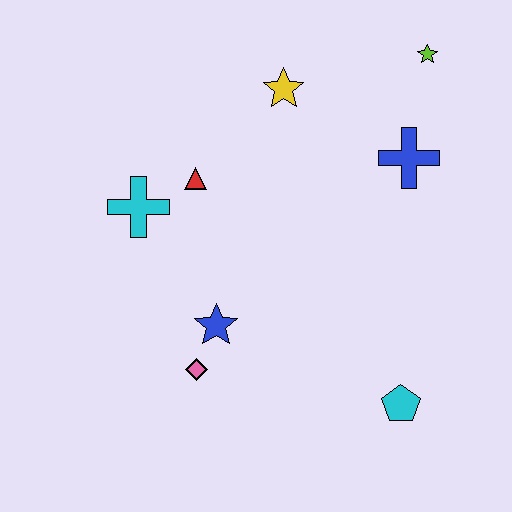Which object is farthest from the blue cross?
The pink diamond is farthest from the blue cross.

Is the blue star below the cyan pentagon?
No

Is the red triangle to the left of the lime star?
Yes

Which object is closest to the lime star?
The blue cross is closest to the lime star.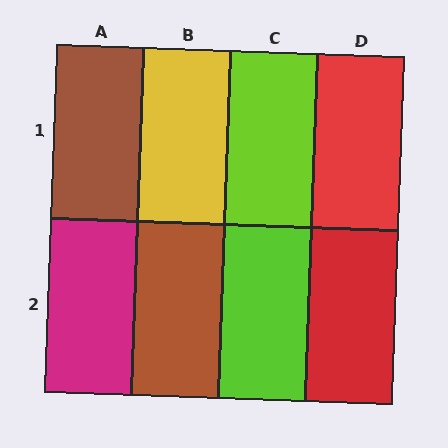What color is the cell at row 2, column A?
Magenta.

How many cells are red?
2 cells are red.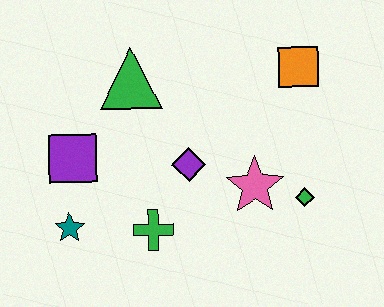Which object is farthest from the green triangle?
The green diamond is farthest from the green triangle.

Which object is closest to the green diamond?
The pink star is closest to the green diamond.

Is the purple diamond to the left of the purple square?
No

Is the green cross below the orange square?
Yes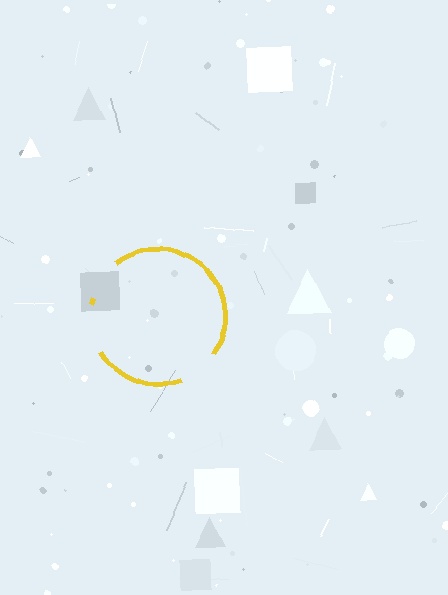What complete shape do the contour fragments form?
The contour fragments form a circle.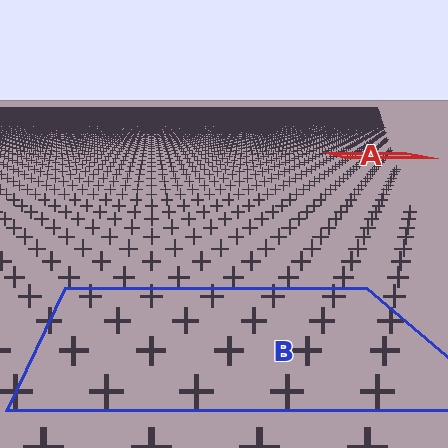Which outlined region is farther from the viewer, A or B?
Region A is farther from the viewer — the texture elements inside it appear smaller and more densely packed.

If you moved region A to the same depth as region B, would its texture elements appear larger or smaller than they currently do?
They would appear larger. At a closer depth, the same texture elements are projected at a bigger on-screen size.